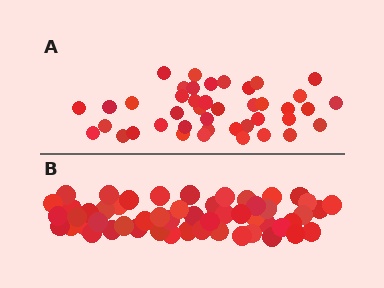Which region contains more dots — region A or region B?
Region B (the bottom region) has more dots.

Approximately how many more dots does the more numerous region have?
Region B has roughly 12 or so more dots than region A.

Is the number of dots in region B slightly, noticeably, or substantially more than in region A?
Region B has noticeably more, but not dramatically so. The ratio is roughly 1.3 to 1.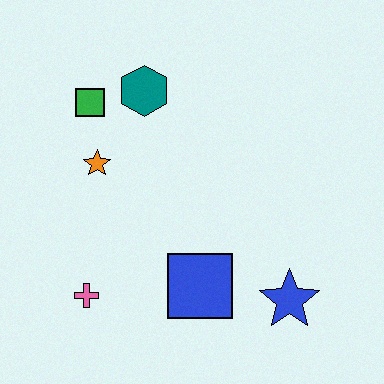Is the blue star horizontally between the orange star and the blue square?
No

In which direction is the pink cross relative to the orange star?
The pink cross is below the orange star.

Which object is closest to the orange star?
The green square is closest to the orange star.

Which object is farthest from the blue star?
The green square is farthest from the blue star.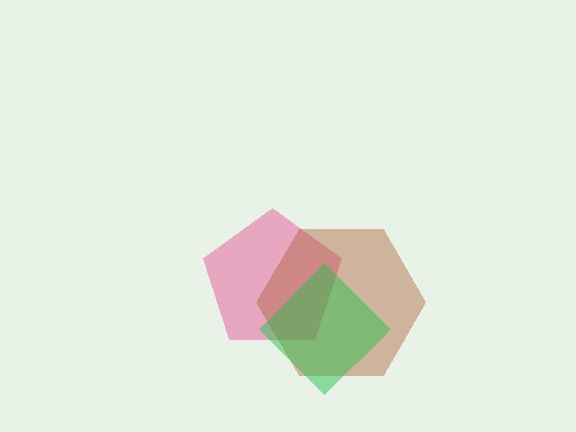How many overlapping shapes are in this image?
There are 3 overlapping shapes in the image.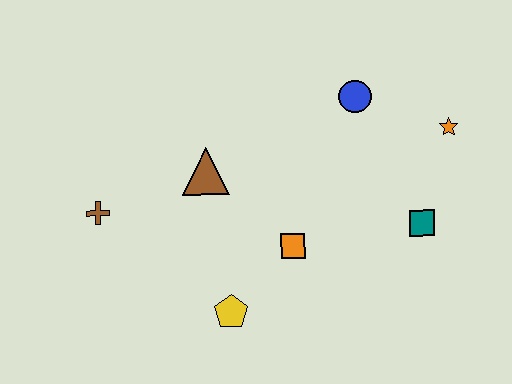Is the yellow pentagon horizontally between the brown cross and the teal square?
Yes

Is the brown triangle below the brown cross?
No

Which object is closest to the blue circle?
The orange star is closest to the blue circle.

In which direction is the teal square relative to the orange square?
The teal square is to the right of the orange square.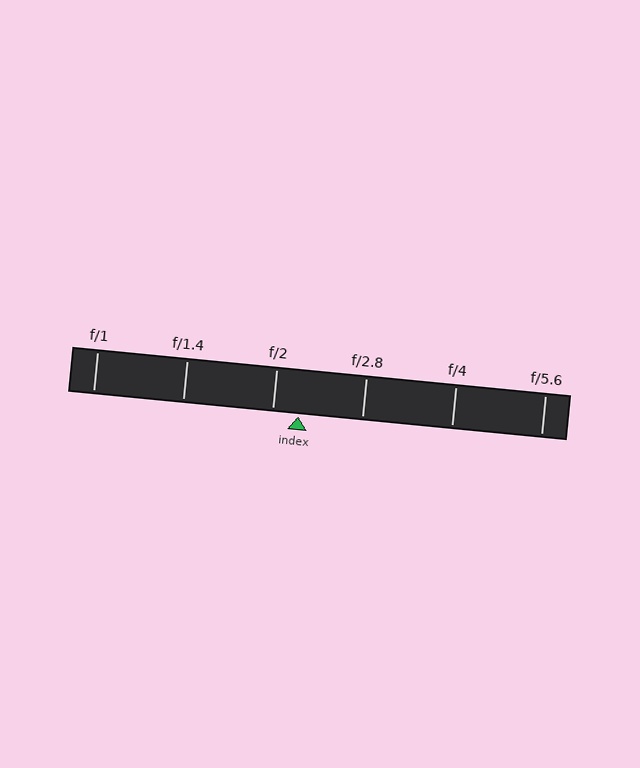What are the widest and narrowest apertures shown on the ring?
The widest aperture shown is f/1 and the narrowest is f/5.6.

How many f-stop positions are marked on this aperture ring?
There are 6 f-stop positions marked.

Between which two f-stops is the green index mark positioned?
The index mark is between f/2 and f/2.8.